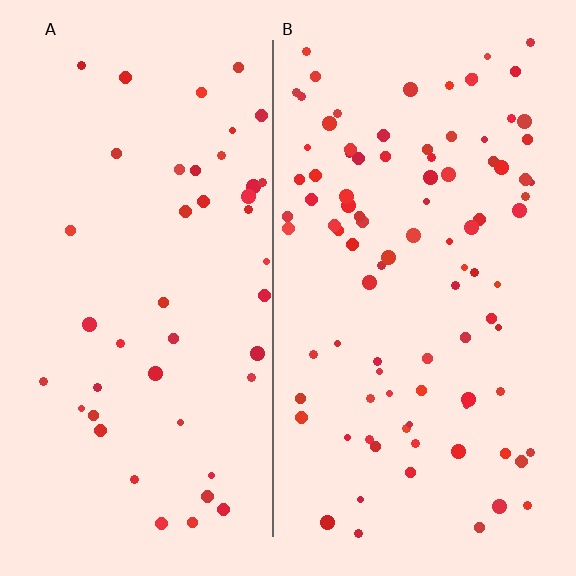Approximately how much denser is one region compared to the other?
Approximately 2.1× — region B over region A.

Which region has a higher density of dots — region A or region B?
B (the right).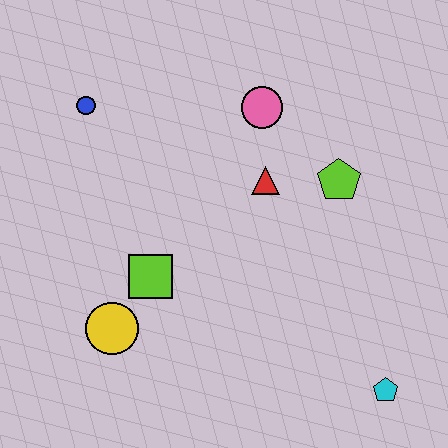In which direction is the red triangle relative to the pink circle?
The red triangle is below the pink circle.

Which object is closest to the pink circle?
The red triangle is closest to the pink circle.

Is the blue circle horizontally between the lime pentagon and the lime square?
No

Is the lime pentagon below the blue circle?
Yes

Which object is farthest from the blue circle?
The cyan pentagon is farthest from the blue circle.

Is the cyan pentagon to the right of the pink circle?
Yes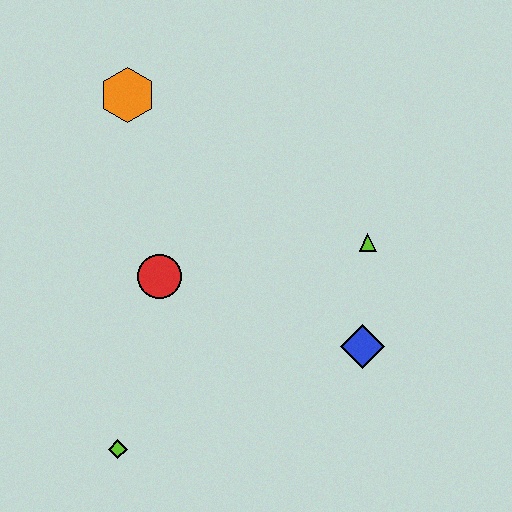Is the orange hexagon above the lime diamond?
Yes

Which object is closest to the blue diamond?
The lime triangle is closest to the blue diamond.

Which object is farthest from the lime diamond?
The orange hexagon is farthest from the lime diamond.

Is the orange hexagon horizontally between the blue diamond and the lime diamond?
Yes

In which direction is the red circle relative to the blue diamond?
The red circle is to the left of the blue diamond.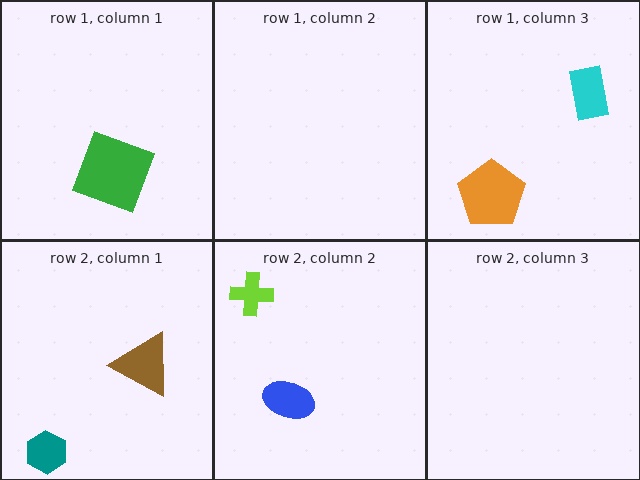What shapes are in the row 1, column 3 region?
The orange pentagon, the cyan rectangle.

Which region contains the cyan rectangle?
The row 1, column 3 region.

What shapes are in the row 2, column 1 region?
The brown triangle, the teal hexagon.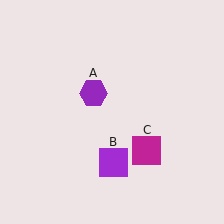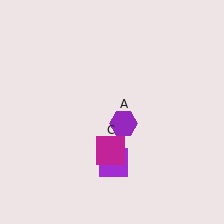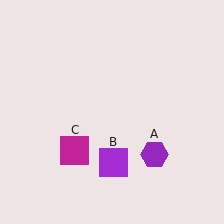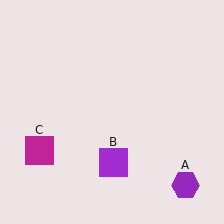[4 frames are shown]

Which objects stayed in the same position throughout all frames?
Purple square (object B) remained stationary.